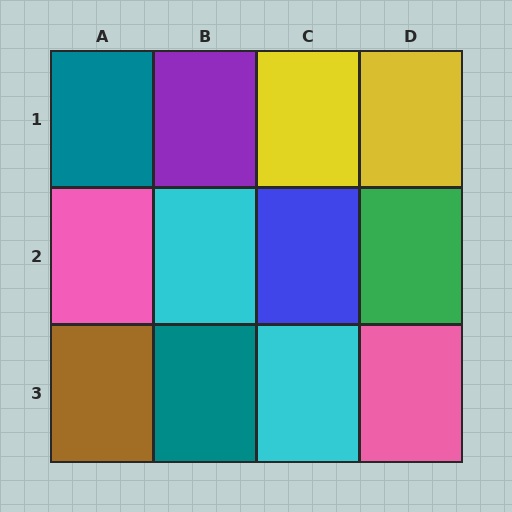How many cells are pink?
2 cells are pink.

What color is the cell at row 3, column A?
Brown.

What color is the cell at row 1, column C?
Yellow.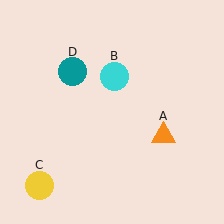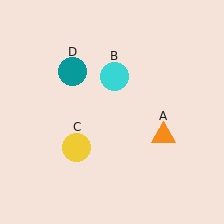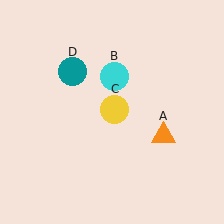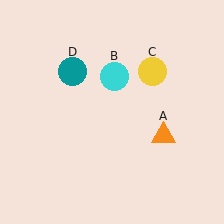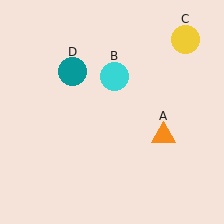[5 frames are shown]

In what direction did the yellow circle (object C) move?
The yellow circle (object C) moved up and to the right.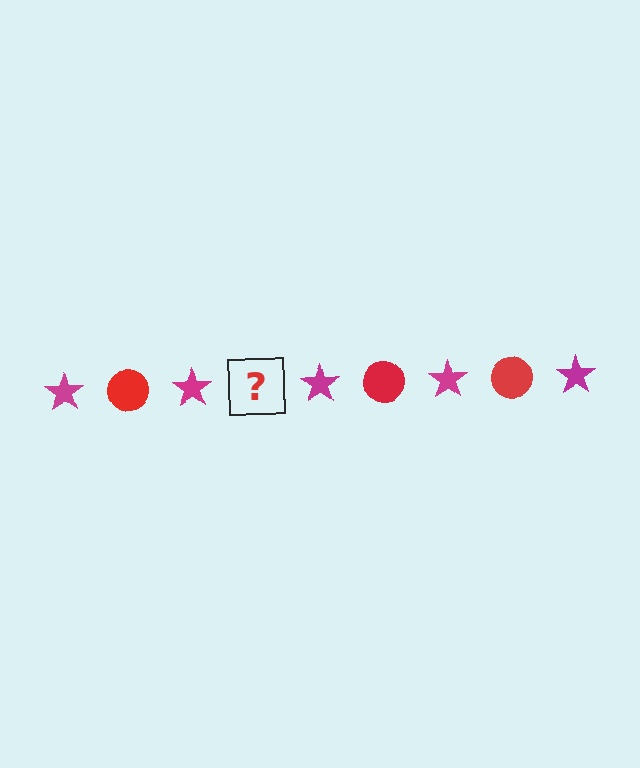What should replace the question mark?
The question mark should be replaced with a red circle.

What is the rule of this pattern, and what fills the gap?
The rule is that the pattern alternates between magenta star and red circle. The gap should be filled with a red circle.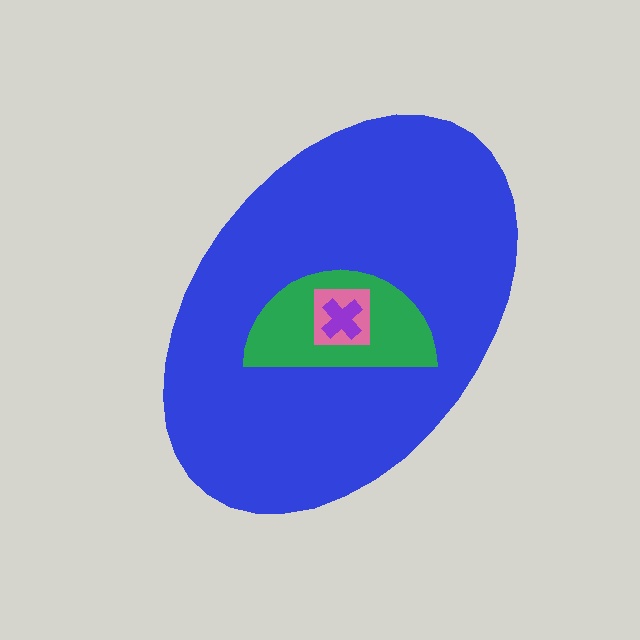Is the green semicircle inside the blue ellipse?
Yes.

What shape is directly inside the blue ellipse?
The green semicircle.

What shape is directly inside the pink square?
The purple cross.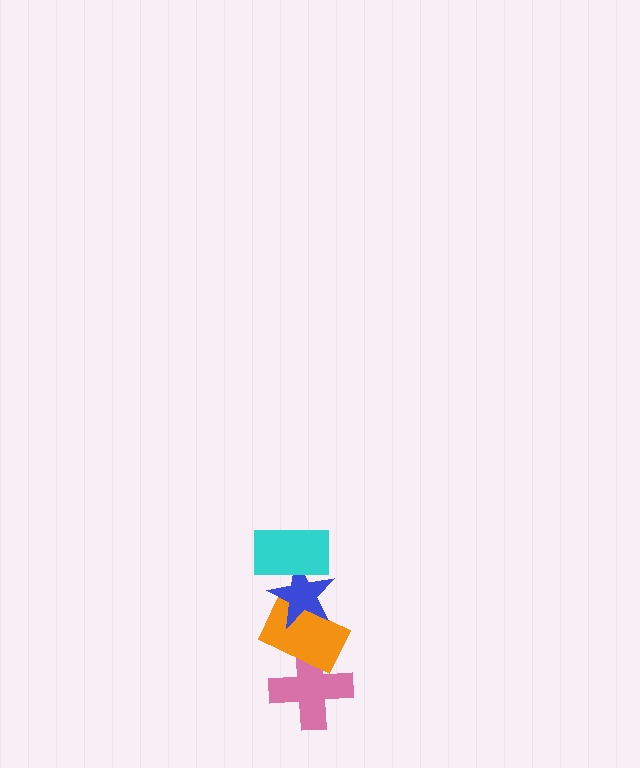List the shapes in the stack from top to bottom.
From top to bottom: the cyan rectangle, the blue star, the orange rectangle, the pink cross.